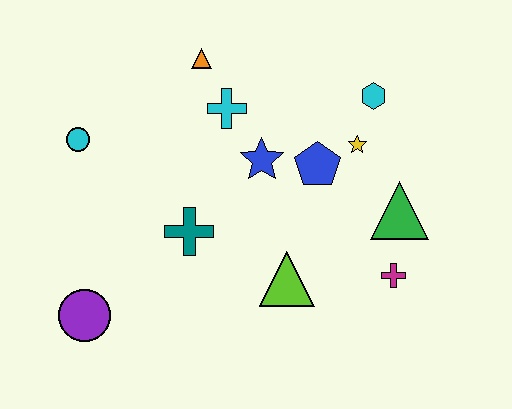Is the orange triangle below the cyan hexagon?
No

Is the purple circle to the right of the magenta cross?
No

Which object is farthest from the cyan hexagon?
The purple circle is farthest from the cyan hexagon.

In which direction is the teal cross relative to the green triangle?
The teal cross is to the left of the green triangle.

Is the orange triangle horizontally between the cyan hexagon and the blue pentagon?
No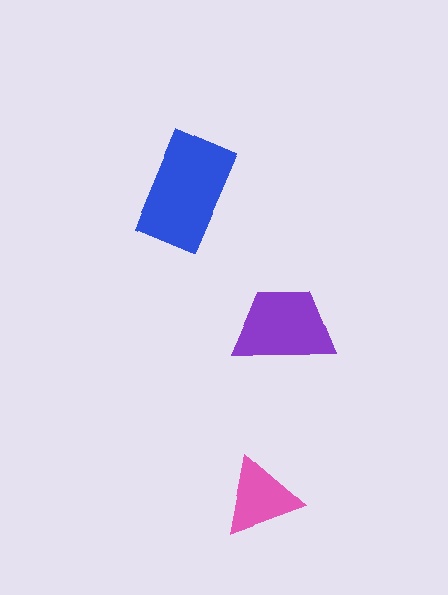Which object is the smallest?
The pink triangle.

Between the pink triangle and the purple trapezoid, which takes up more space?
The purple trapezoid.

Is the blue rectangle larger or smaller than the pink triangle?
Larger.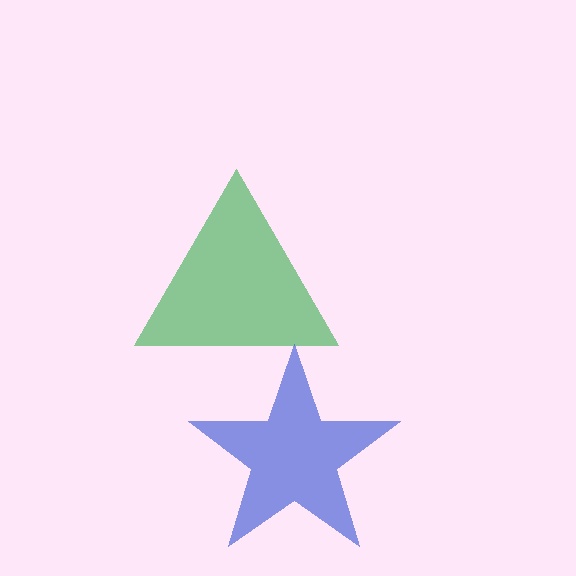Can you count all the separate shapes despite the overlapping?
Yes, there are 2 separate shapes.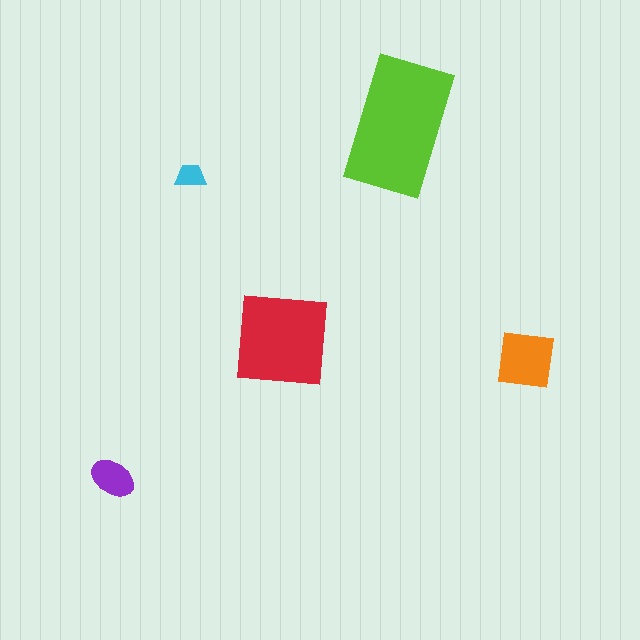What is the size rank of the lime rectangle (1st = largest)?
1st.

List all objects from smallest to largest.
The cyan trapezoid, the purple ellipse, the orange square, the red square, the lime rectangle.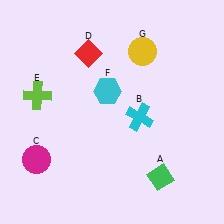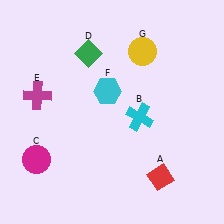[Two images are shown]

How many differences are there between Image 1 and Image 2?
There are 3 differences between the two images.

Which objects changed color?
A changed from green to red. D changed from red to green. E changed from lime to magenta.